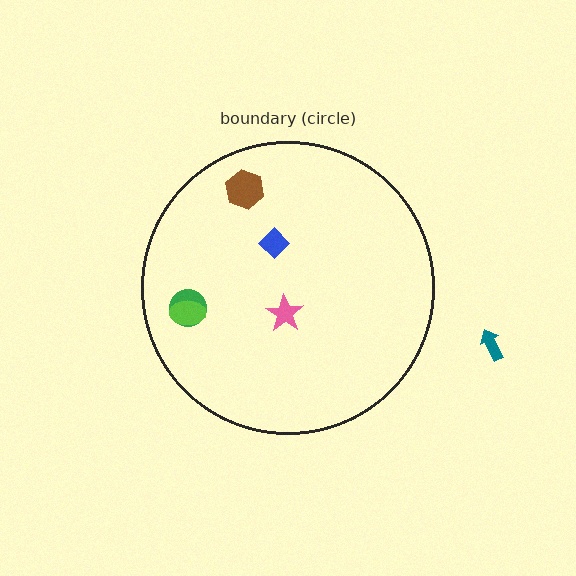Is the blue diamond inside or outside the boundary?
Inside.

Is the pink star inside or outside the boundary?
Inside.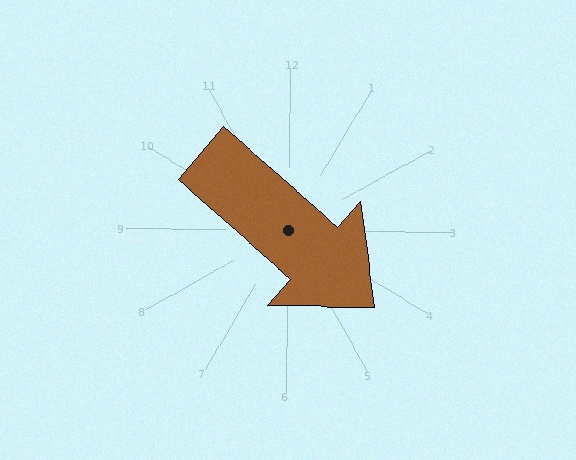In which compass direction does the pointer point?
Southeast.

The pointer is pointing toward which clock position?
Roughly 4 o'clock.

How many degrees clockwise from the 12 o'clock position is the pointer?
Approximately 131 degrees.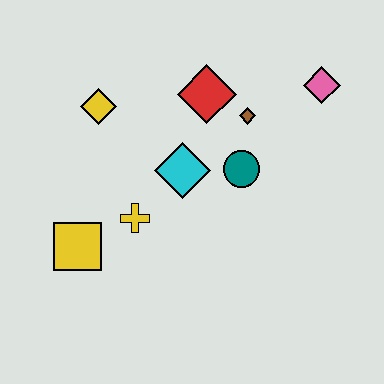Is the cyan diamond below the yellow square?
No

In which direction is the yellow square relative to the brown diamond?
The yellow square is to the left of the brown diamond.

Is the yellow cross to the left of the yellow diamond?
No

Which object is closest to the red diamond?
The brown diamond is closest to the red diamond.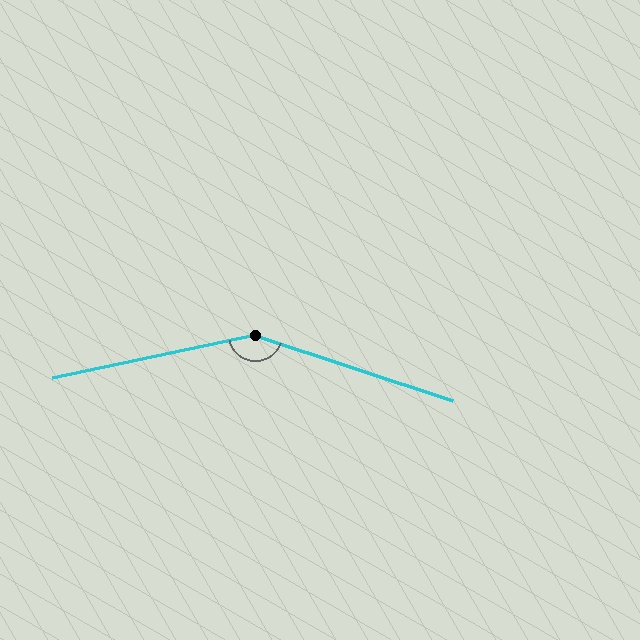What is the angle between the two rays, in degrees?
Approximately 150 degrees.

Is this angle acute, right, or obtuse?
It is obtuse.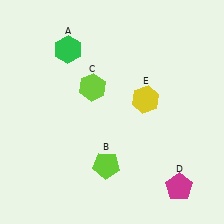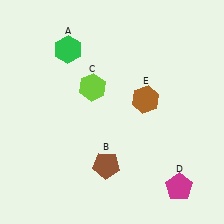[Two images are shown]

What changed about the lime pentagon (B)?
In Image 1, B is lime. In Image 2, it changed to brown.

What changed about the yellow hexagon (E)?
In Image 1, E is yellow. In Image 2, it changed to brown.